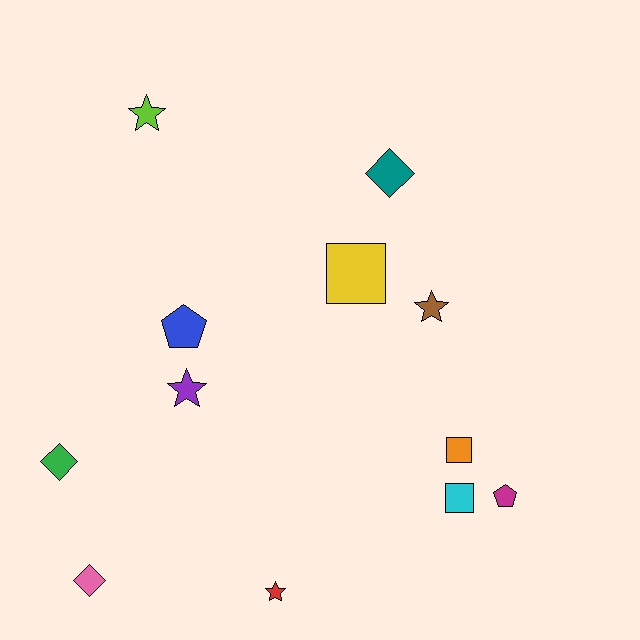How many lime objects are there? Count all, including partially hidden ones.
There is 1 lime object.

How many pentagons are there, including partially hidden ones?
There are 2 pentagons.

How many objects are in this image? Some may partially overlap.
There are 12 objects.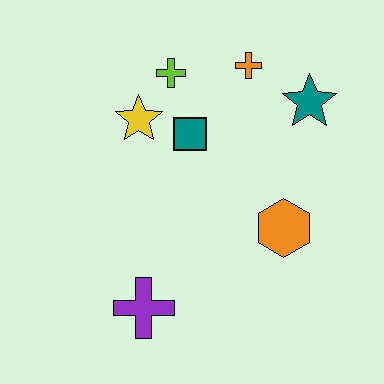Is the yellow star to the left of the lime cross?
Yes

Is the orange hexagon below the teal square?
Yes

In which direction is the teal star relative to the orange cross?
The teal star is to the right of the orange cross.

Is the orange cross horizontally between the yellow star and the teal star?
Yes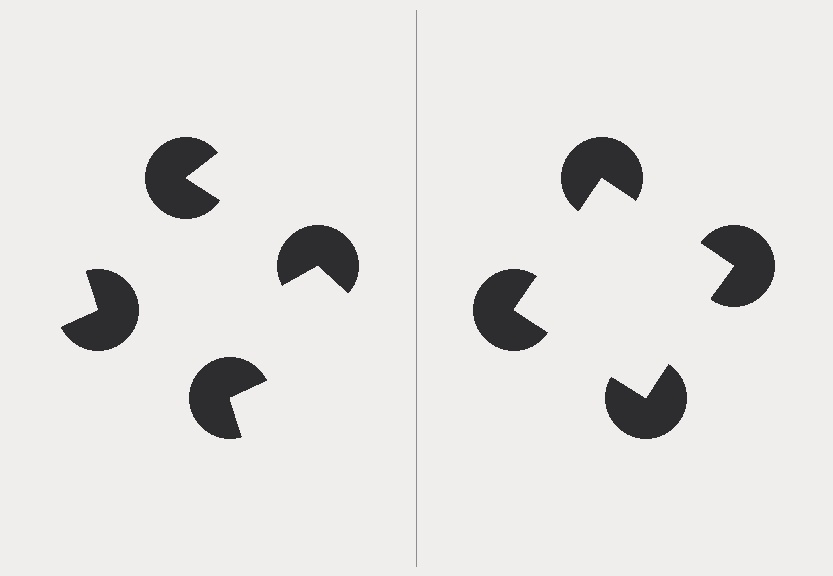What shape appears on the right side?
An illusory square.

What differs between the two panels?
The pac-man discs are positioned identically on both sides; only the wedge orientations differ. On the right they align to a square; on the left they are misaligned.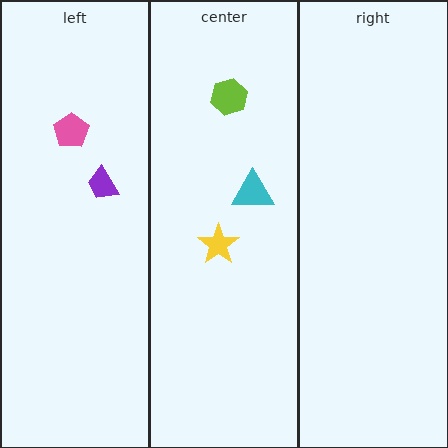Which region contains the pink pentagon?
The left region.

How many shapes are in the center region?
3.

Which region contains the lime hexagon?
The center region.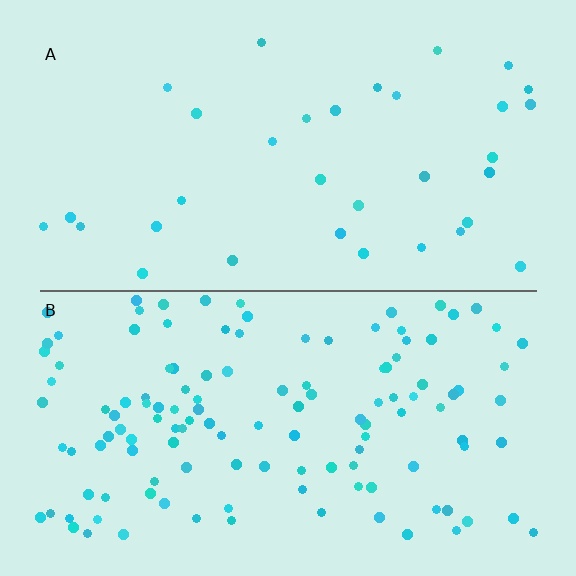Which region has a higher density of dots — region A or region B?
B (the bottom).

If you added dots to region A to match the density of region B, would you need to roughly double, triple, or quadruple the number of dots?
Approximately quadruple.